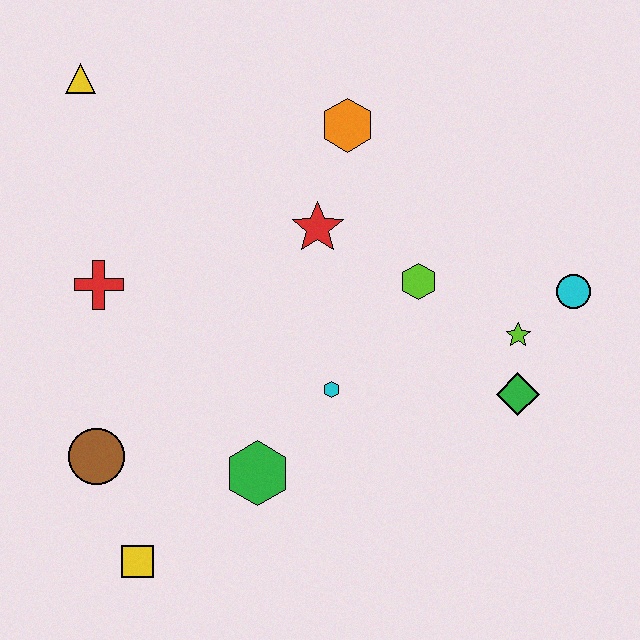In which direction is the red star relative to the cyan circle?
The red star is to the left of the cyan circle.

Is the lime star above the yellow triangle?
No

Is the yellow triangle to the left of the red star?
Yes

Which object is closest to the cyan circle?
The lime star is closest to the cyan circle.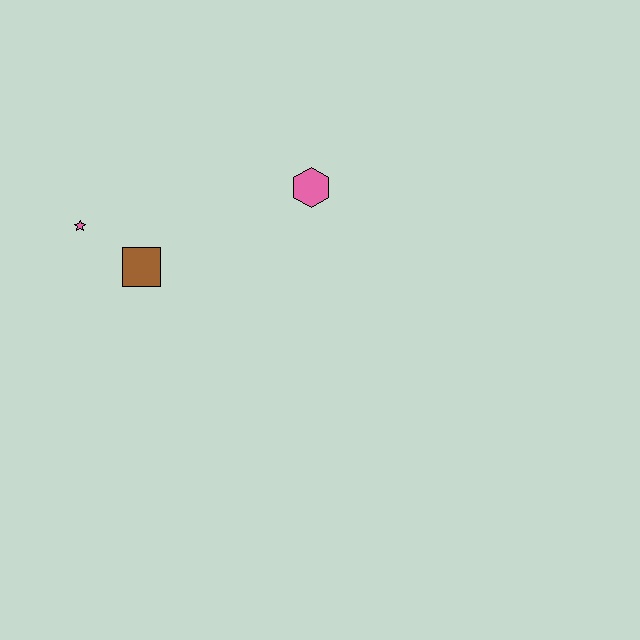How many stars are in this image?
There is 1 star.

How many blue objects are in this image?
There are no blue objects.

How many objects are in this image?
There are 3 objects.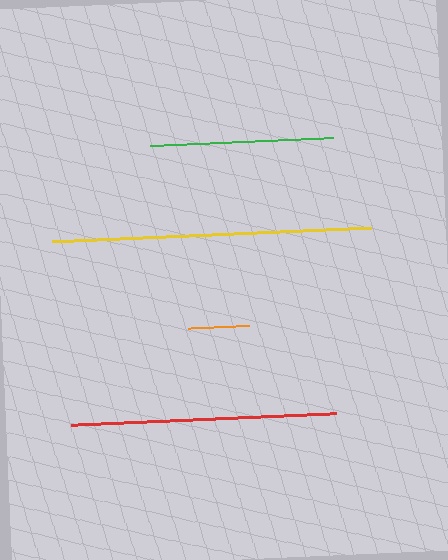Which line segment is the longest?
The yellow line is the longest at approximately 319 pixels.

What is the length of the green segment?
The green segment is approximately 183 pixels long.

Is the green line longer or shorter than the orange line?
The green line is longer than the orange line.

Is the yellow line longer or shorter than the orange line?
The yellow line is longer than the orange line.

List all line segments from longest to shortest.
From longest to shortest: yellow, red, green, orange.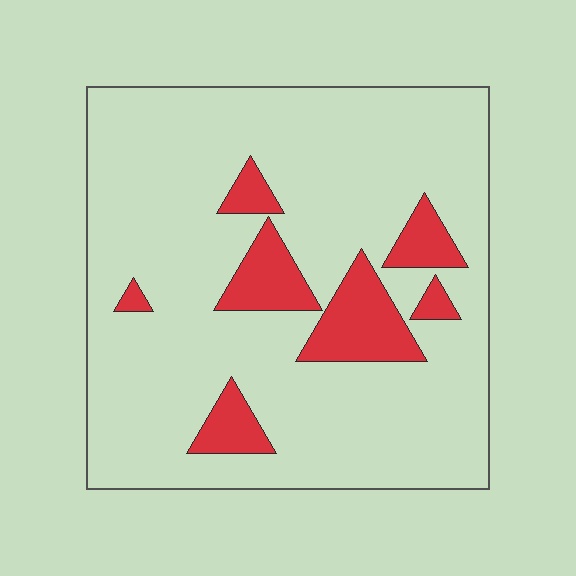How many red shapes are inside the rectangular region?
7.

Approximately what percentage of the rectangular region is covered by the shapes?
Approximately 15%.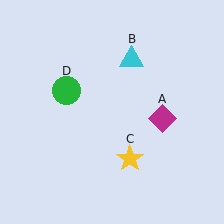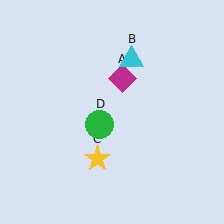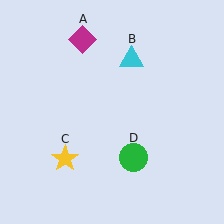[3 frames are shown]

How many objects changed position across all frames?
3 objects changed position: magenta diamond (object A), yellow star (object C), green circle (object D).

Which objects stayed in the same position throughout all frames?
Cyan triangle (object B) remained stationary.